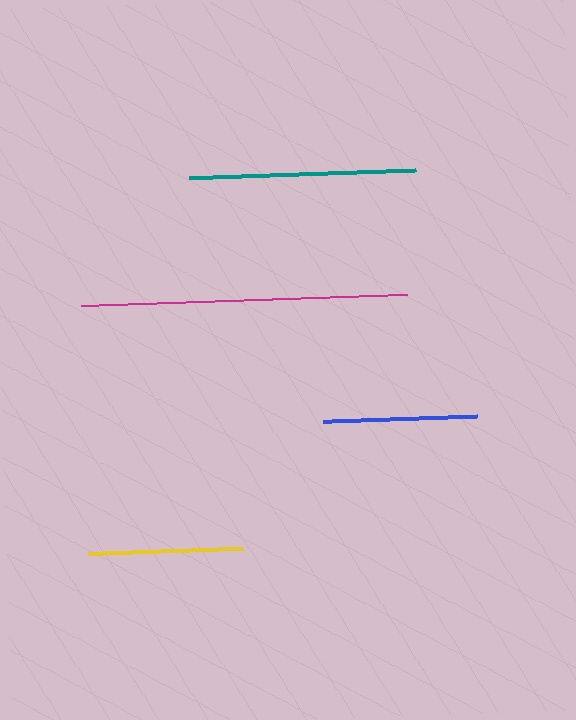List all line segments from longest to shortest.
From longest to shortest: magenta, teal, yellow, blue.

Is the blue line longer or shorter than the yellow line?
The yellow line is longer than the blue line.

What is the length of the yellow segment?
The yellow segment is approximately 155 pixels long.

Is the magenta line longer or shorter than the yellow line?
The magenta line is longer than the yellow line.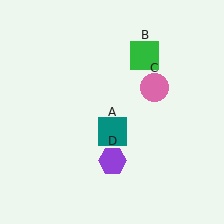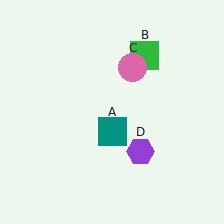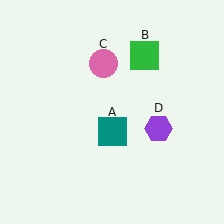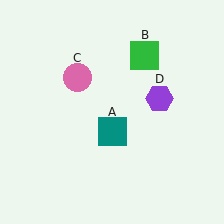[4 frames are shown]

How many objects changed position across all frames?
2 objects changed position: pink circle (object C), purple hexagon (object D).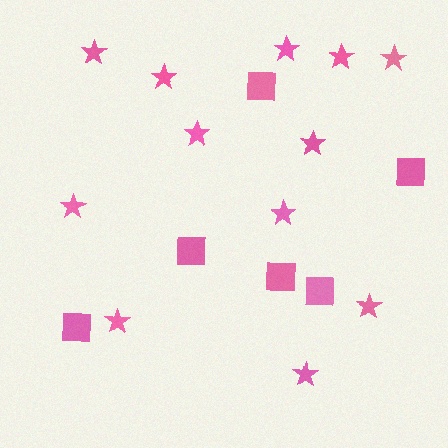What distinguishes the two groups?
There are 2 groups: one group of squares (6) and one group of stars (12).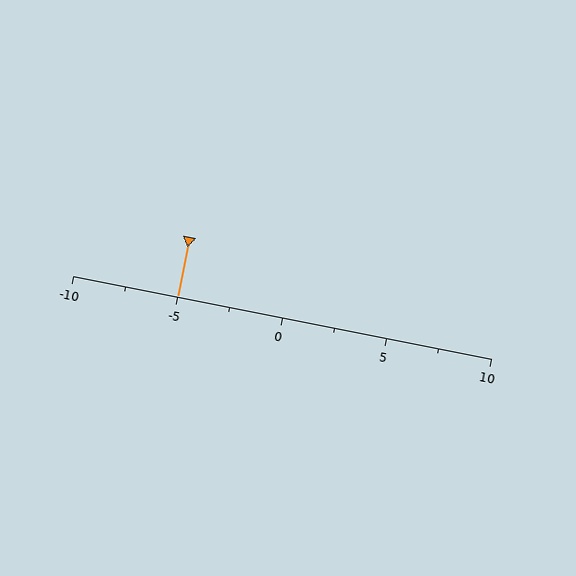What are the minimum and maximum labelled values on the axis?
The axis runs from -10 to 10.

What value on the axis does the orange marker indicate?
The marker indicates approximately -5.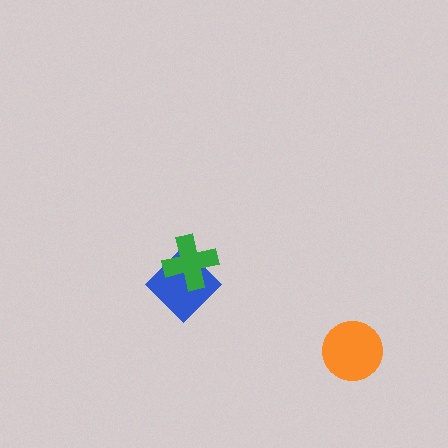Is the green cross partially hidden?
No, no other shape covers it.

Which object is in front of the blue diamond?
The green cross is in front of the blue diamond.